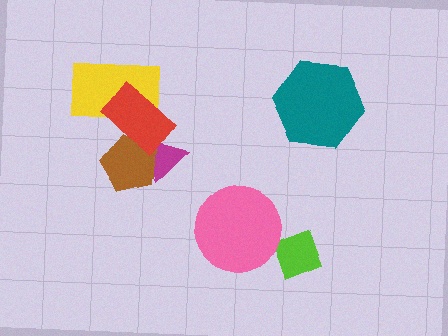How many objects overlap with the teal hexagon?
0 objects overlap with the teal hexagon.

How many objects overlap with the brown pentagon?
2 objects overlap with the brown pentagon.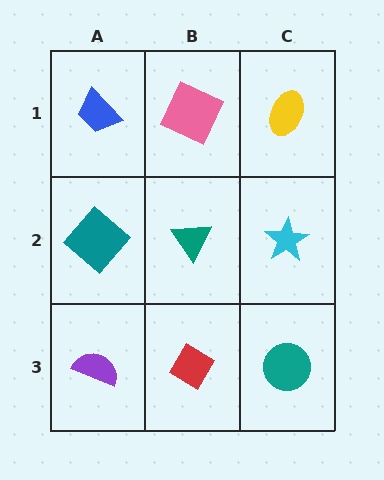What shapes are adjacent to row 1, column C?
A cyan star (row 2, column C), a pink square (row 1, column B).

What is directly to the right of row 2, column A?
A teal triangle.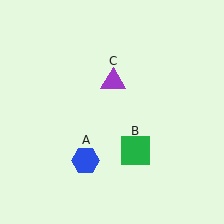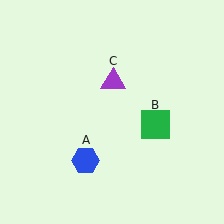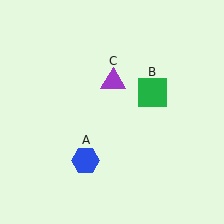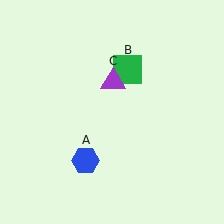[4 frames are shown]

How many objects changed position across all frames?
1 object changed position: green square (object B).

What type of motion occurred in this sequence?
The green square (object B) rotated counterclockwise around the center of the scene.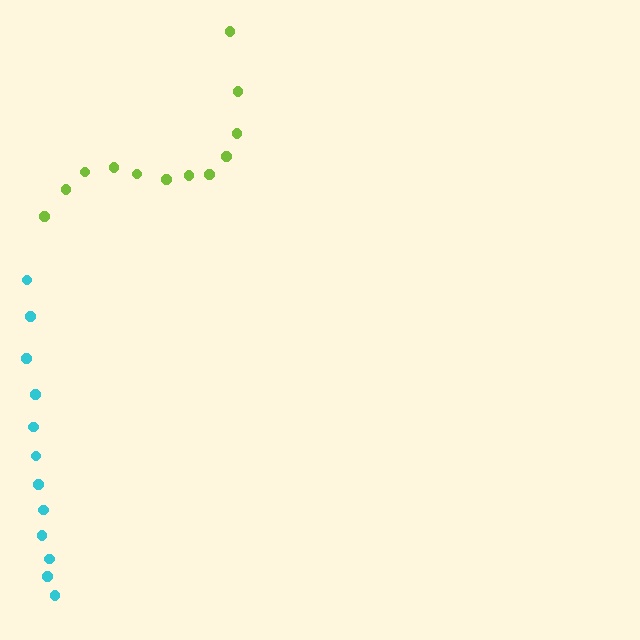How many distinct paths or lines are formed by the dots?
There are 2 distinct paths.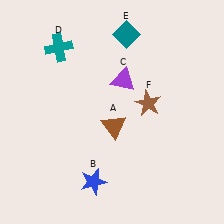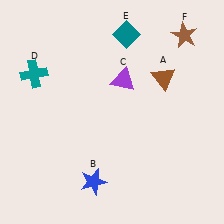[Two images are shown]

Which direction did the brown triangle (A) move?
The brown triangle (A) moved right.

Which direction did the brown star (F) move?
The brown star (F) moved up.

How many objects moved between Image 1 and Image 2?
3 objects moved between the two images.